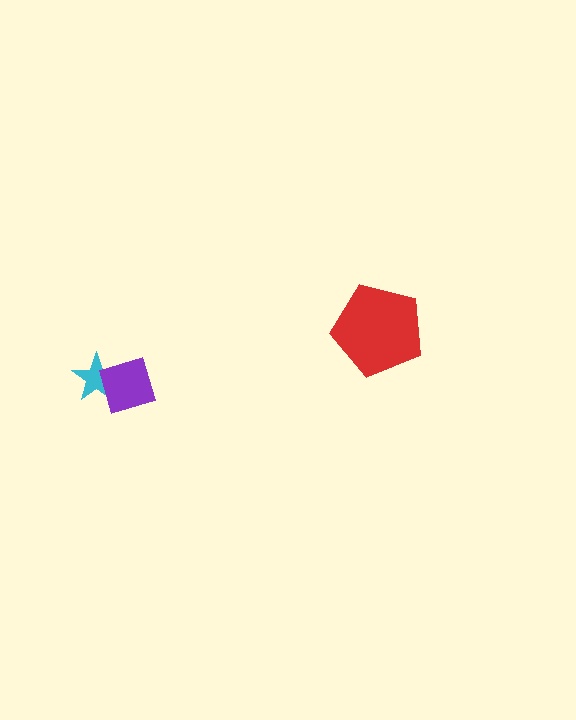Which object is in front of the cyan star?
The purple diamond is in front of the cyan star.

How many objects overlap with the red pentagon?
0 objects overlap with the red pentagon.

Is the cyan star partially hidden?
Yes, it is partially covered by another shape.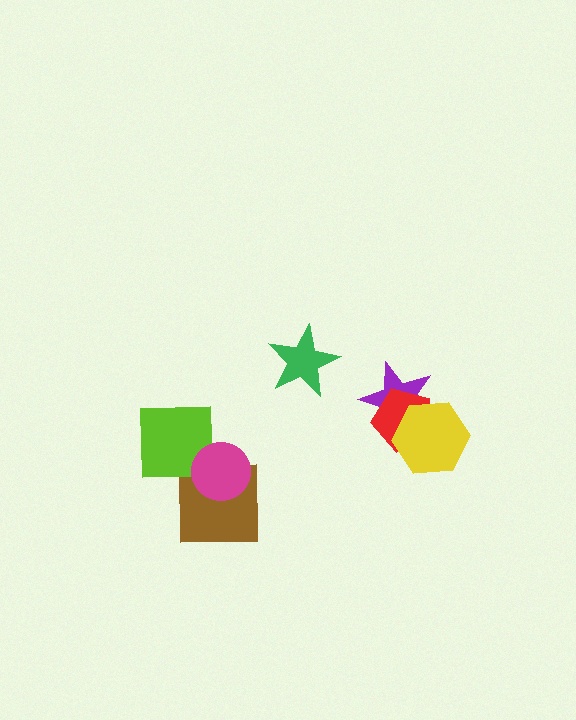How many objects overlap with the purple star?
2 objects overlap with the purple star.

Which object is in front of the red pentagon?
The yellow hexagon is in front of the red pentagon.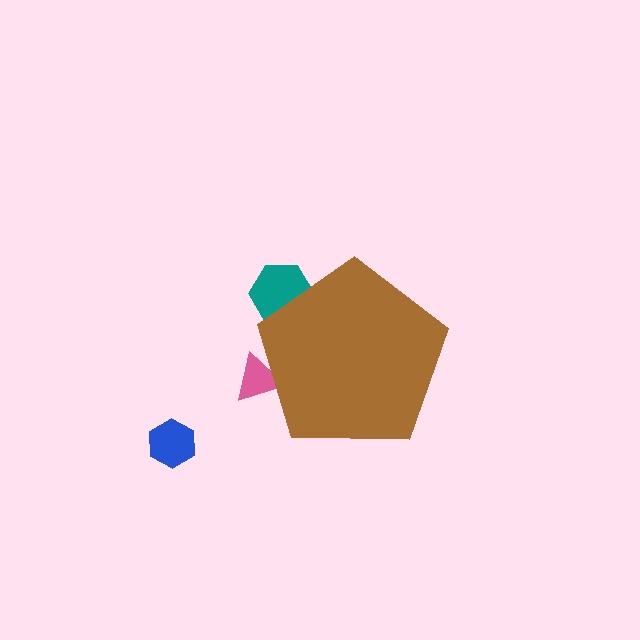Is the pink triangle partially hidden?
Yes, the pink triangle is partially hidden behind the brown pentagon.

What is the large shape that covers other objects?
A brown pentagon.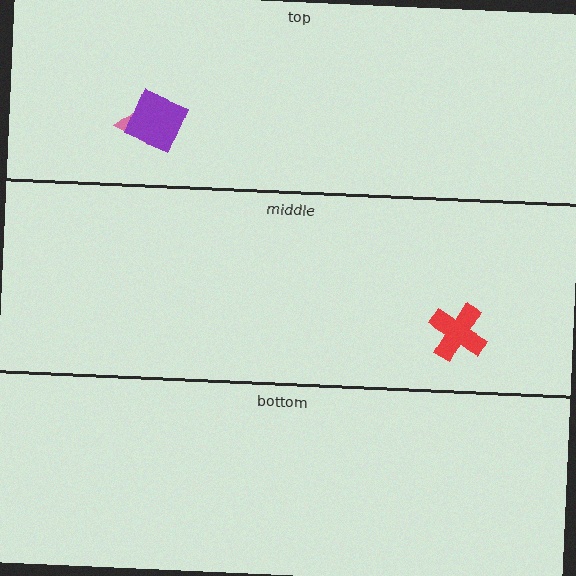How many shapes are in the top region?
2.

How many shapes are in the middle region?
1.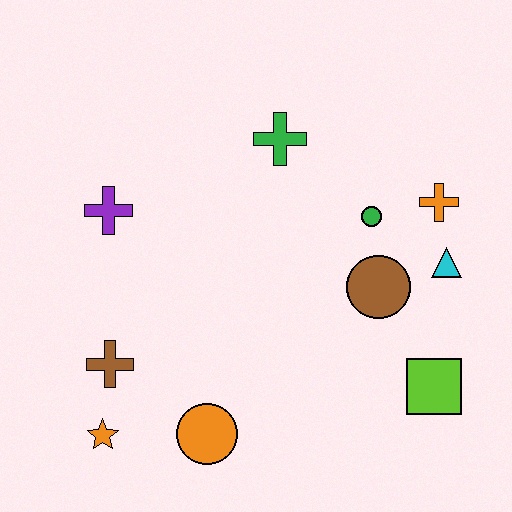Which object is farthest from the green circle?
The orange star is farthest from the green circle.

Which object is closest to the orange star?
The brown cross is closest to the orange star.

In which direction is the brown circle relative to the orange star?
The brown circle is to the right of the orange star.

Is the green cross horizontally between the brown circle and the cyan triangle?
No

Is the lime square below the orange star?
No